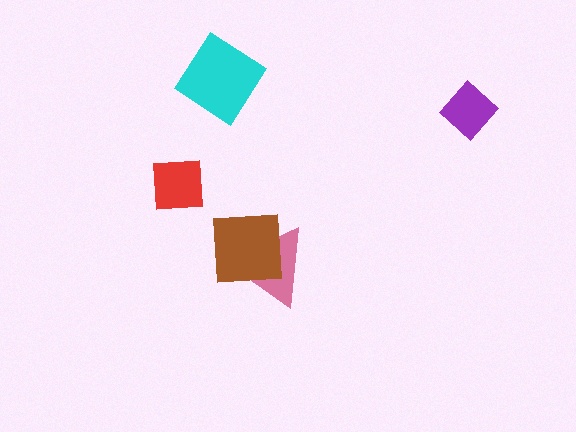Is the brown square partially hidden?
No, no other shape covers it.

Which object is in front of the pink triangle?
The brown square is in front of the pink triangle.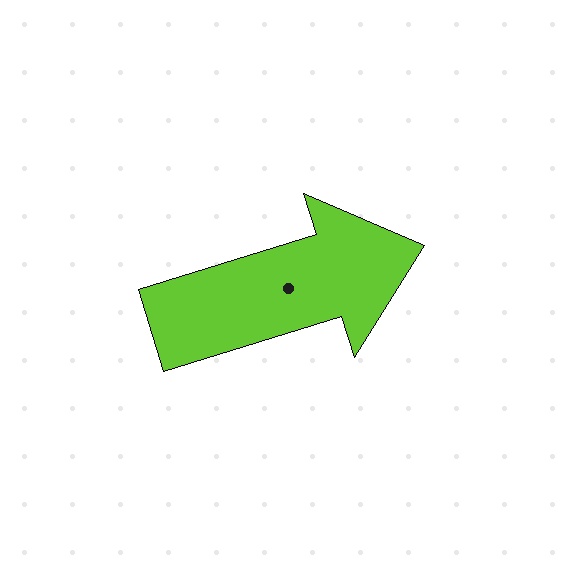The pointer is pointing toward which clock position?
Roughly 2 o'clock.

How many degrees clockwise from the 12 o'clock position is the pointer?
Approximately 73 degrees.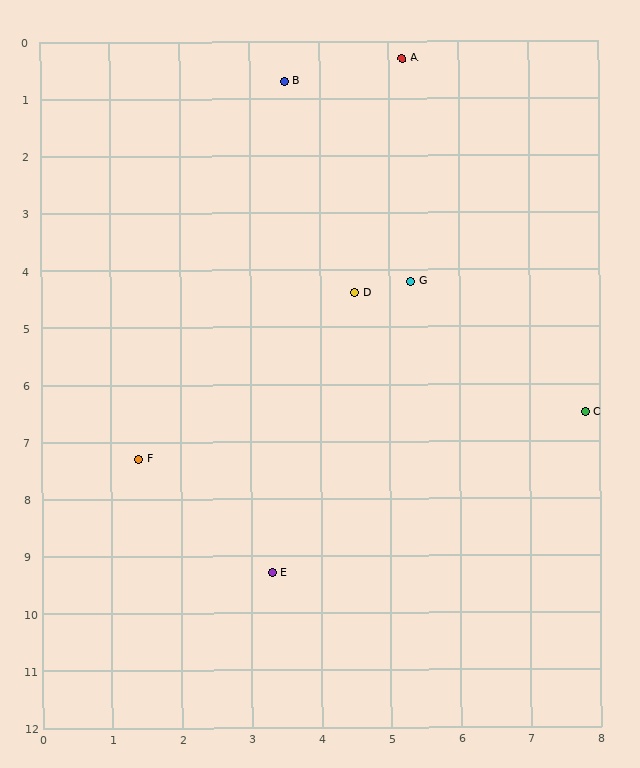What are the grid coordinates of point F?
Point F is at approximately (1.4, 7.3).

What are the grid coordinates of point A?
Point A is at approximately (5.2, 0.3).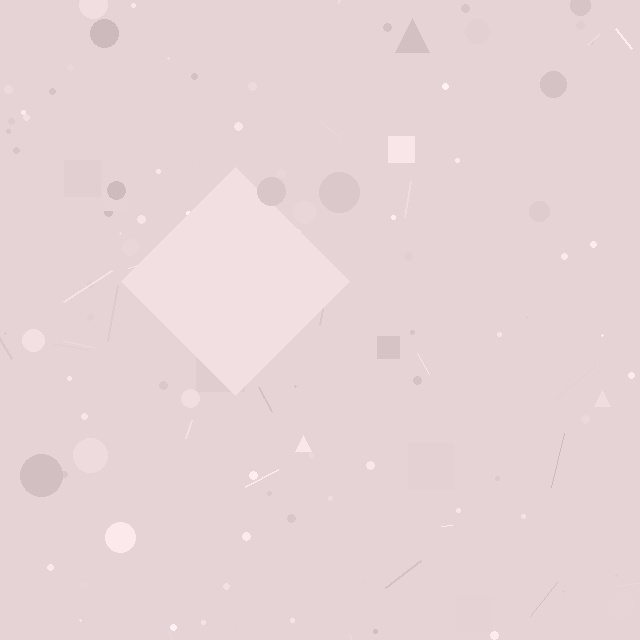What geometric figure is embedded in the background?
A diamond is embedded in the background.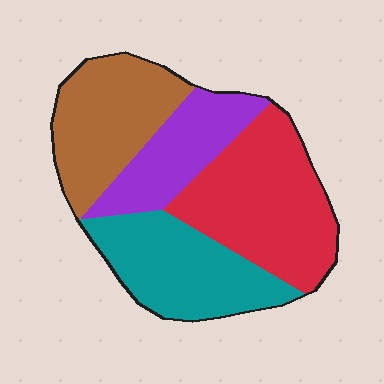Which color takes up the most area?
Red, at roughly 35%.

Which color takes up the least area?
Purple, at roughly 20%.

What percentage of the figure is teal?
Teal takes up between a quarter and a half of the figure.